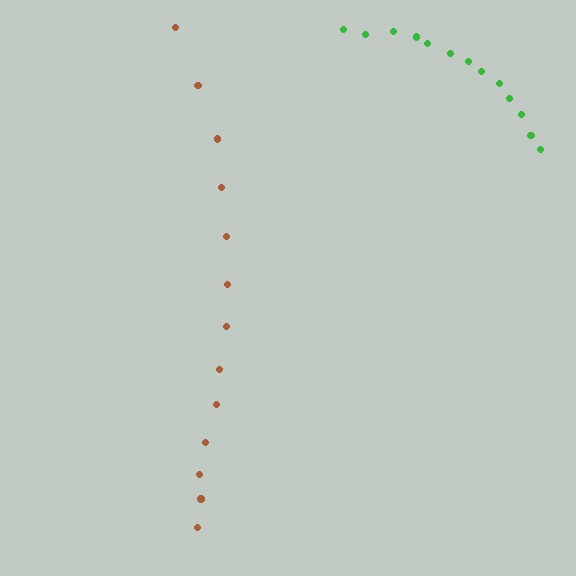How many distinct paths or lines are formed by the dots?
There are 2 distinct paths.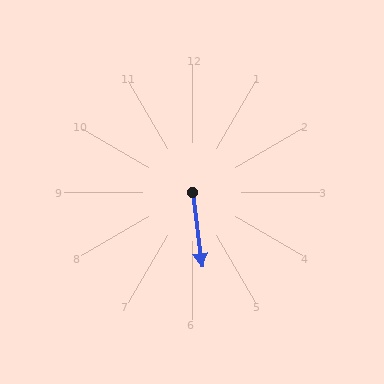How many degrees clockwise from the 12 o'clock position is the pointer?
Approximately 173 degrees.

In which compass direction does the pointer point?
South.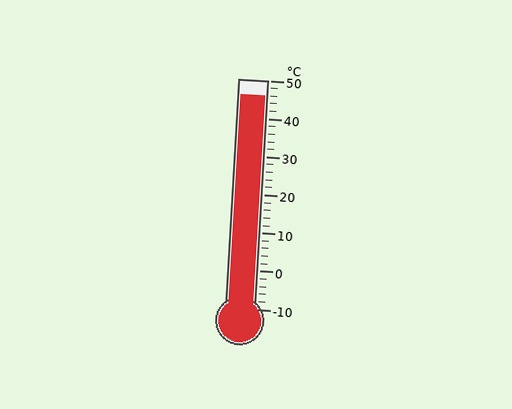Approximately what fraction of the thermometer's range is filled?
The thermometer is filled to approximately 95% of its range.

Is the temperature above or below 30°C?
The temperature is above 30°C.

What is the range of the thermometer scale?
The thermometer scale ranges from -10°C to 50°C.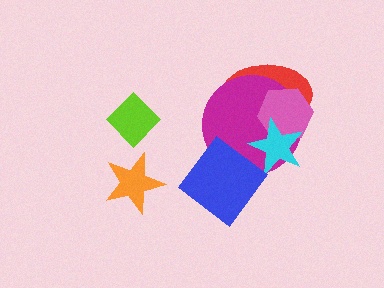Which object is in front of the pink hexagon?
The cyan star is in front of the pink hexagon.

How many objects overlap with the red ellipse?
3 objects overlap with the red ellipse.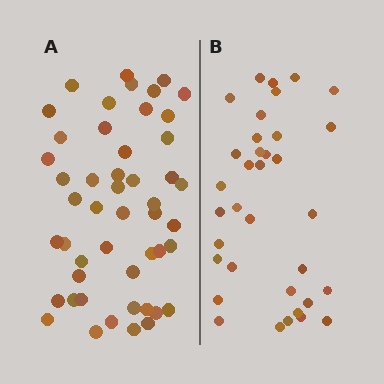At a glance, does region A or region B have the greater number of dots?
Region A (the left region) has more dots.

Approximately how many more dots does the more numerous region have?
Region A has approximately 15 more dots than region B.